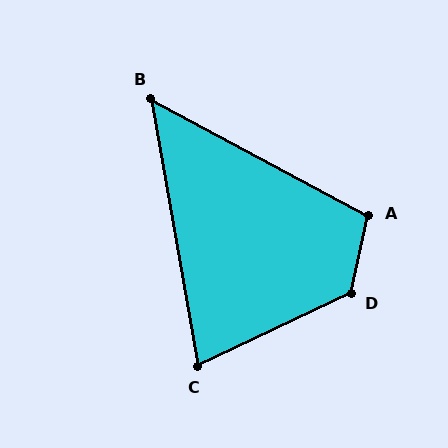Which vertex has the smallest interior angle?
B, at approximately 52 degrees.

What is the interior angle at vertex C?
Approximately 74 degrees (acute).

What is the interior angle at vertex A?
Approximately 106 degrees (obtuse).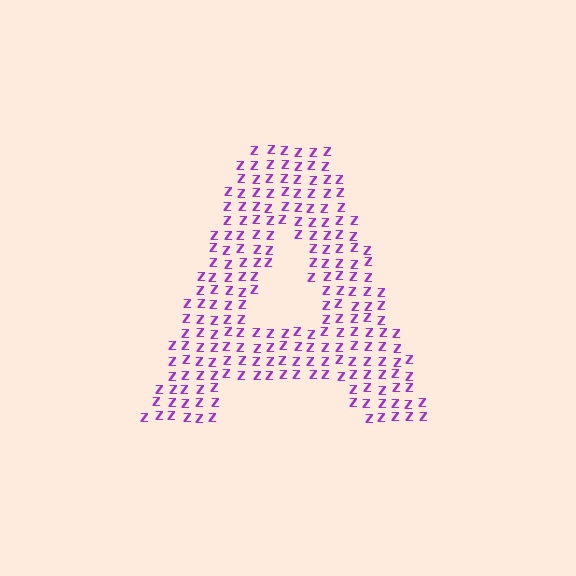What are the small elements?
The small elements are letter Z's.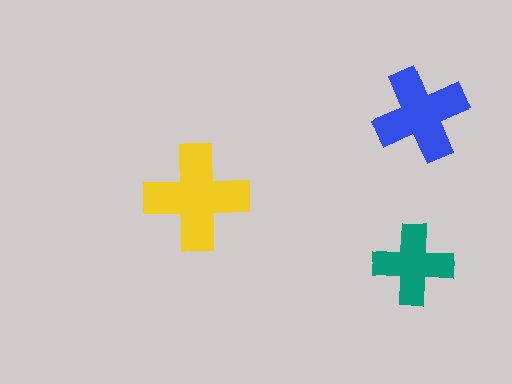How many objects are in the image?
There are 3 objects in the image.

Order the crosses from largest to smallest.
the yellow one, the blue one, the teal one.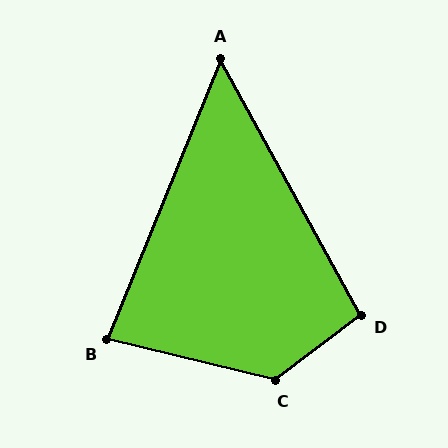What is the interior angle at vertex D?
Approximately 98 degrees (obtuse).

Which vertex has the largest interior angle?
C, at approximately 129 degrees.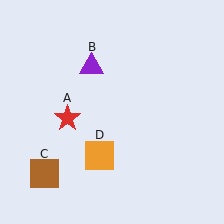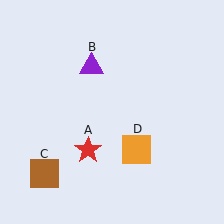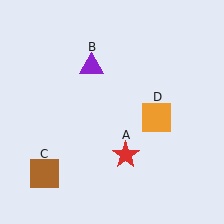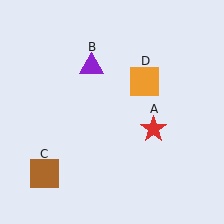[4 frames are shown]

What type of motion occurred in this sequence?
The red star (object A), orange square (object D) rotated counterclockwise around the center of the scene.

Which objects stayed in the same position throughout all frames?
Purple triangle (object B) and brown square (object C) remained stationary.